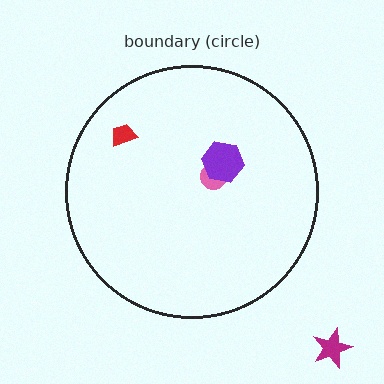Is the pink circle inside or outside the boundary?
Inside.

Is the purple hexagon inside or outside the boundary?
Inside.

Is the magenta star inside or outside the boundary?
Outside.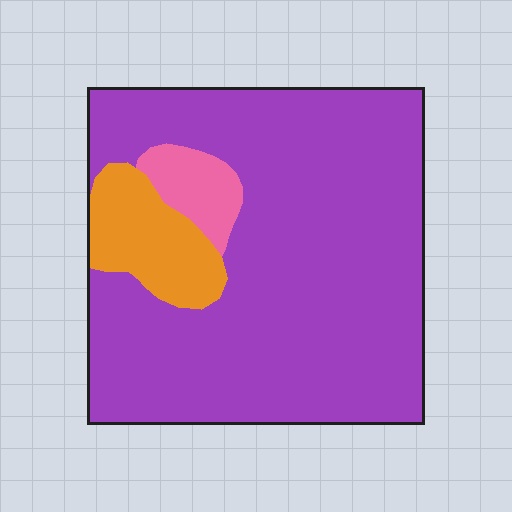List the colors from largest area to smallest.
From largest to smallest: purple, orange, pink.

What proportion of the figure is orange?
Orange takes up about one tenth (1/10) of the figure.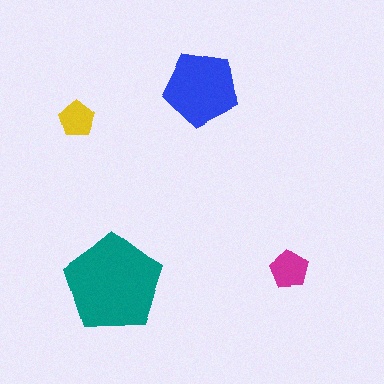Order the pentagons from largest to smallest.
the teal one, the blue one, the magenta one, the yellow one.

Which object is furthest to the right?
The magenta pentagon is rightmost.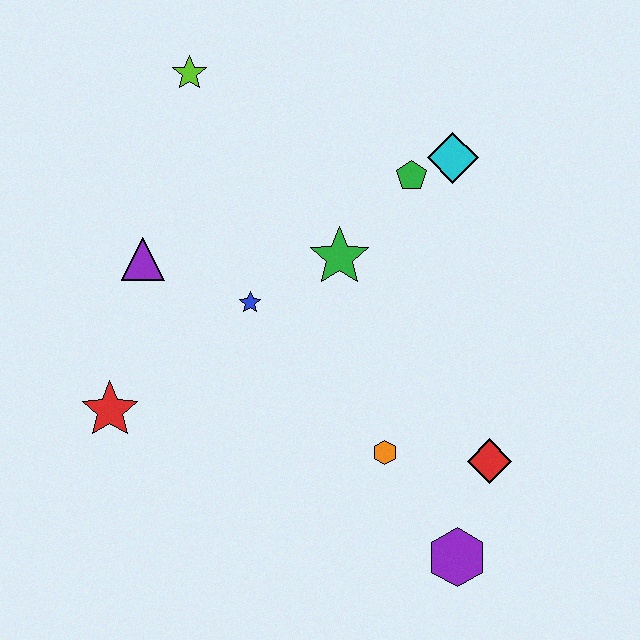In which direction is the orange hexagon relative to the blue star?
The orange hexagon is below the blue star.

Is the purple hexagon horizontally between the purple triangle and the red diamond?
Yes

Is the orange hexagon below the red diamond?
No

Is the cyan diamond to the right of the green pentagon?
Yes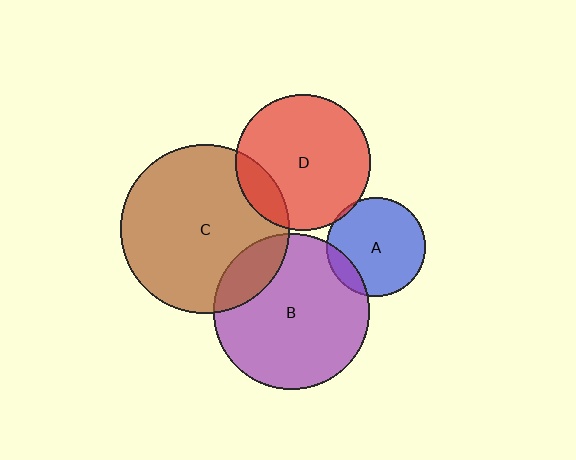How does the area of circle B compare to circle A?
Approximately 2.5 times.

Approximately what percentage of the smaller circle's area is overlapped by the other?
Approximately 5%.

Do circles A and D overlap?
Yes.